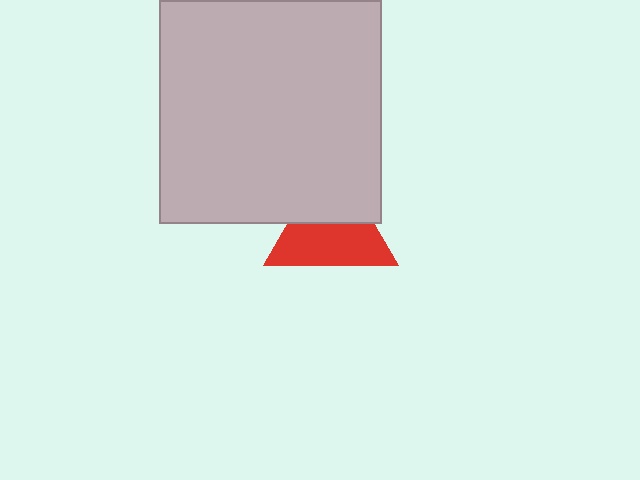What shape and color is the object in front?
The object in front is a light gray square.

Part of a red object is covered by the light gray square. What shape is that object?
It is a triangle.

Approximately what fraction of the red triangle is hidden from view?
Roughly 41% of the red triangle is hidden behind the light gray square.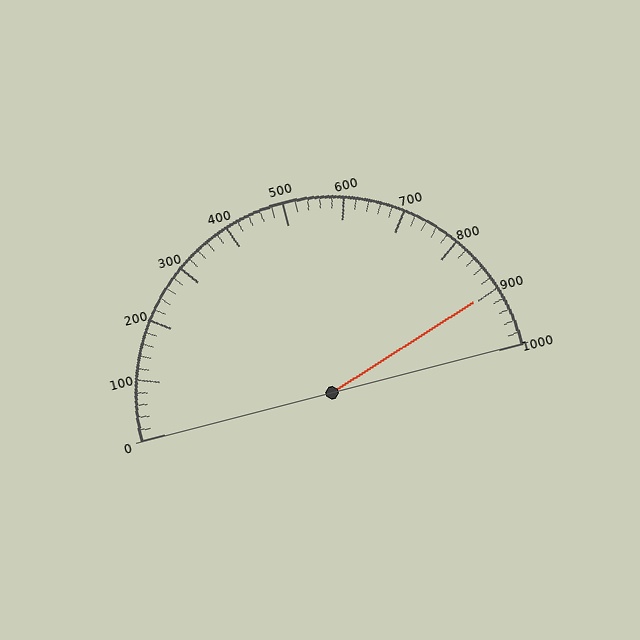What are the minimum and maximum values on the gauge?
The gauge ranges from 0 to 1000.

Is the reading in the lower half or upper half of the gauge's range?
The reading is in the upper half of the range (0 to 1000).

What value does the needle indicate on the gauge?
The needle indicates approximately 900.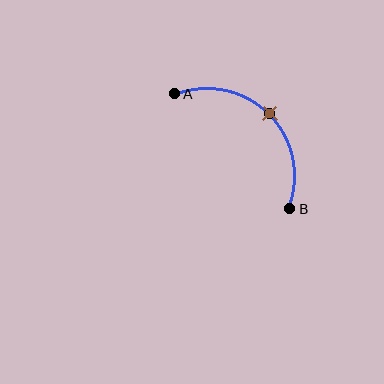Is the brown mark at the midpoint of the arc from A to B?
Yes. The brown mark lies on the arc at equal arc-length from both A and B — it is the arc midpoint.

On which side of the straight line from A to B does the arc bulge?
The arc bulges above and to the right of the straight line connecting A and B.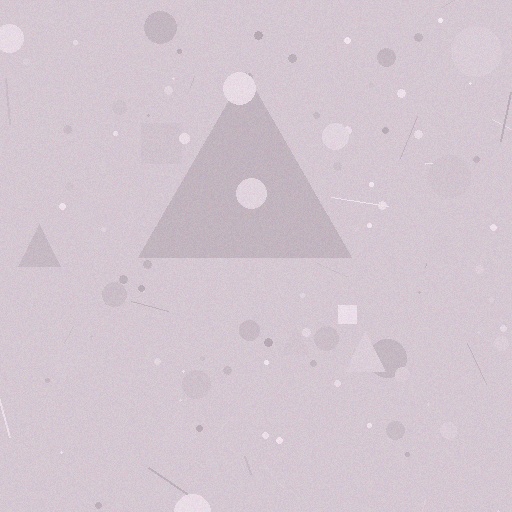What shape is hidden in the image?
A triangle is hidden in the image.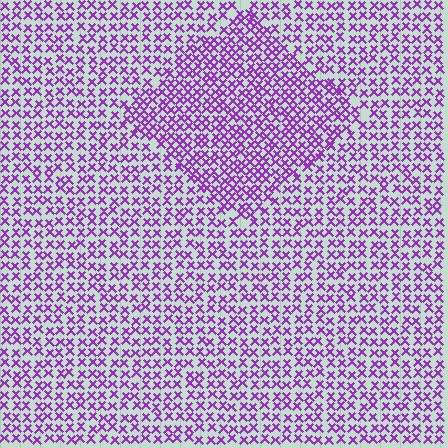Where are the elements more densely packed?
The elements are more densely packed inside the diamond boundary.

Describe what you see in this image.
The image contains small purple elements arranged at two different densities. A diamond-shaped region is visible where the elements are more densely packed than the surrounding area.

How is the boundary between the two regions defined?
The boundary is defined by a change in element density (approximately 1.5x ratio). All elements are the same color, size, and shape.